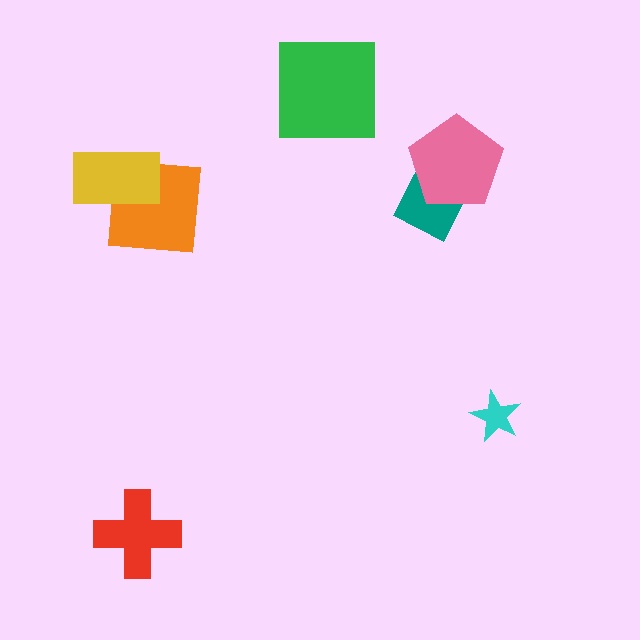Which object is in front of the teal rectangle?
The pink pentagon is in front of the teal rectangle.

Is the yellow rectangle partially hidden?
No, no other shape covers it.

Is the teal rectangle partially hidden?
Yes, it is partially covered by another shape.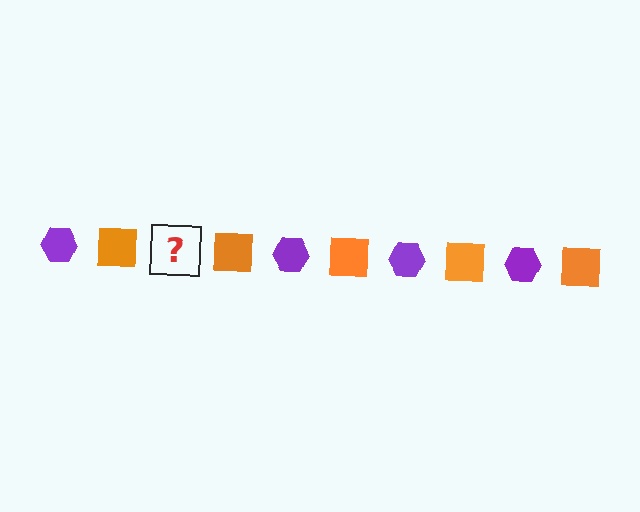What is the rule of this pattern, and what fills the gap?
The rule is that the pattern alternates between purple hexagon and orange square. The gap should be filled with a purple hexagon.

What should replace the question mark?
The question mark should be replaced with a purple hexagon.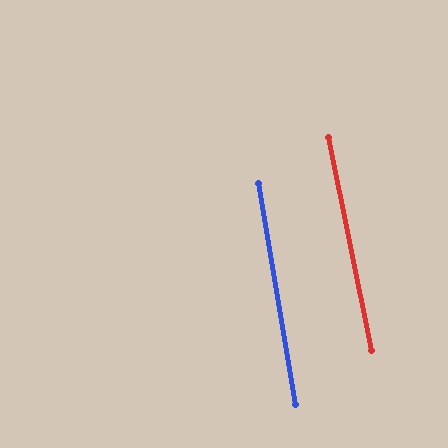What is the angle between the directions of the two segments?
Approximately 2 degrees.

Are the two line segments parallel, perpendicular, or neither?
Parallel — their directions differ by only 1.8°.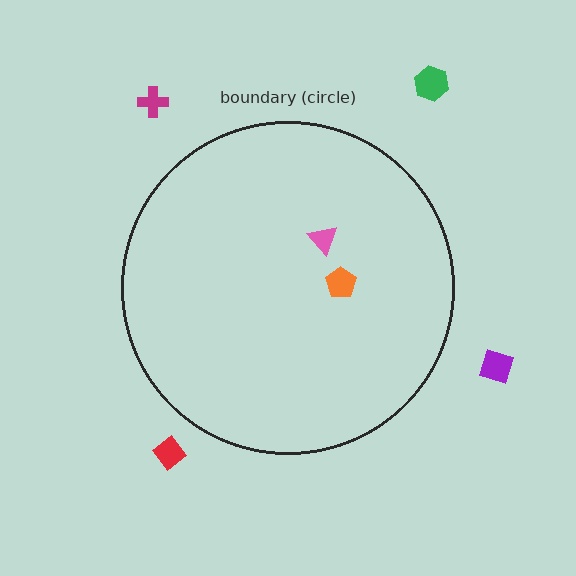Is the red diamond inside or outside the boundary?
Outside.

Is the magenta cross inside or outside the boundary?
Outside.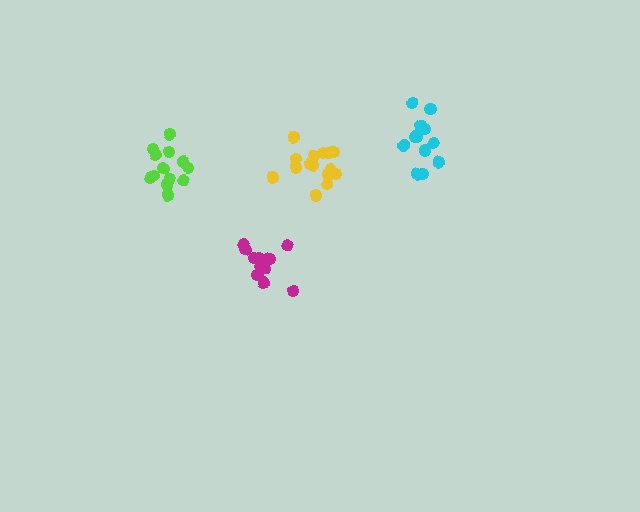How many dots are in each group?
Group 1: 13 dots, Group 2: 15 dots, Group 3: 12 dots, Group 4: 12 dots (52 total).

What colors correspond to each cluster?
The clusters are colored: lime, yellow, cyan, magenta.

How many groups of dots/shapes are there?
There are 4 groups.